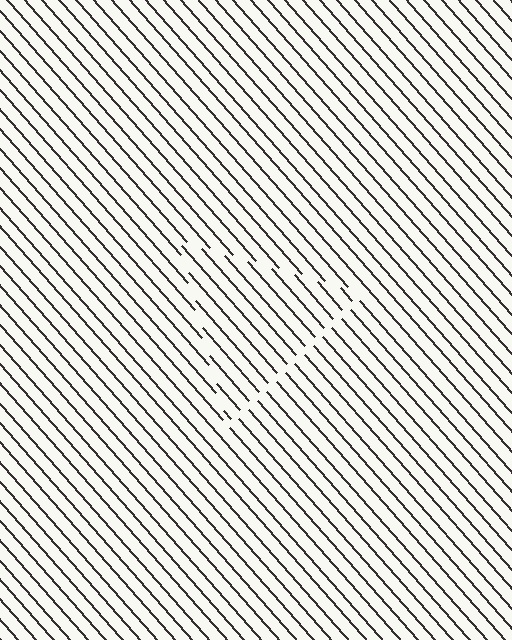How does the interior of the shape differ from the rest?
The interior of the shape contains the same grating, shifted by half a period — the contour is defined by the phase discontinuity where line-ends from the inner and outer gratings abut.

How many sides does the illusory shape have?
3 sides — the line-ends trace a triangle.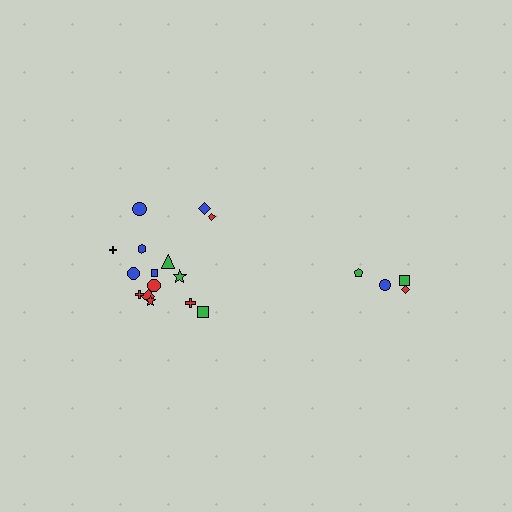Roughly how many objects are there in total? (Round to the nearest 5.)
Roughly 20 objects in total.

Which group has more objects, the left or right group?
The left group.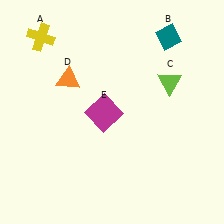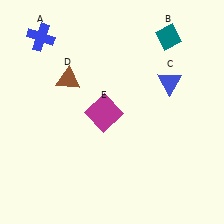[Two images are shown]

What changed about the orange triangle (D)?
In Image 1, D is orange. In Image 2, it changed to brown.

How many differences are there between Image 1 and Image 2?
There are 3 differences between the two images.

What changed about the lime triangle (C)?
In Image 1, C is lime. In Image 2, it changed to blue.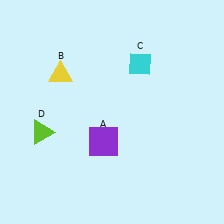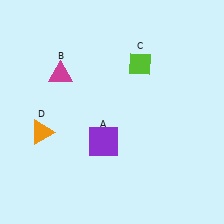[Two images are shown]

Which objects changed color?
B changed from yellow to magenta. C changed from cyan to lime. D changed from lime to orange.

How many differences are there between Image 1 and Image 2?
There are 3 differences between the two images.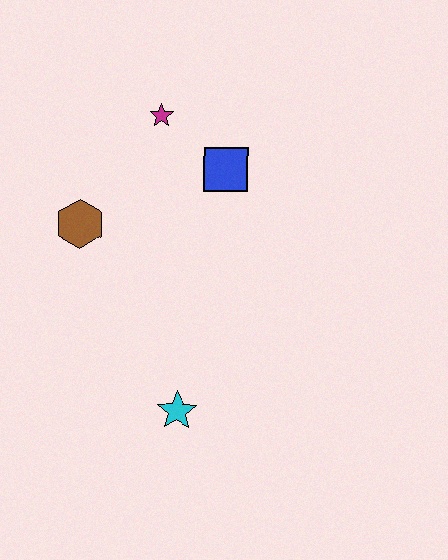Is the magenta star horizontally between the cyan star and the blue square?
No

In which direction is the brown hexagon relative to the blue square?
The brown hexagon is to the left of the blue square.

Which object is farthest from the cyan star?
The magenta star is farthest from the cyan star.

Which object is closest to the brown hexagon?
The magenta star is closest to the brown hexagon.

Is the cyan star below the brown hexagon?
Yes